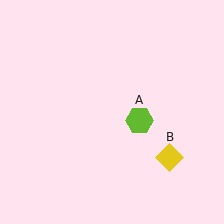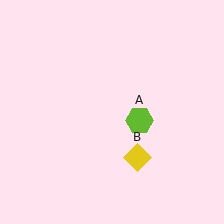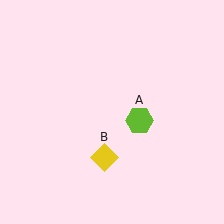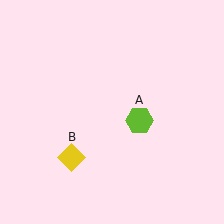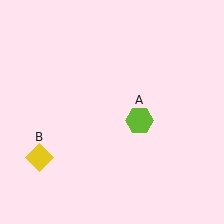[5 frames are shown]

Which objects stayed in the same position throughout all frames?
Lime hexagon (object A) remained stationary.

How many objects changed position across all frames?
1 object changed position: yellow diamond (object B).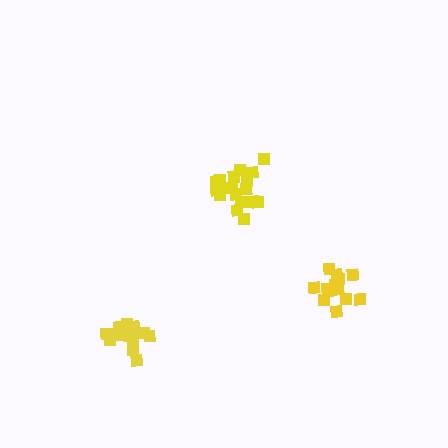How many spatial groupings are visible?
There are 3 spatial groupings.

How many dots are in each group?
Group 1: 14 dots, Group 2: 19 dots, Group 3: 16 dots (49 total).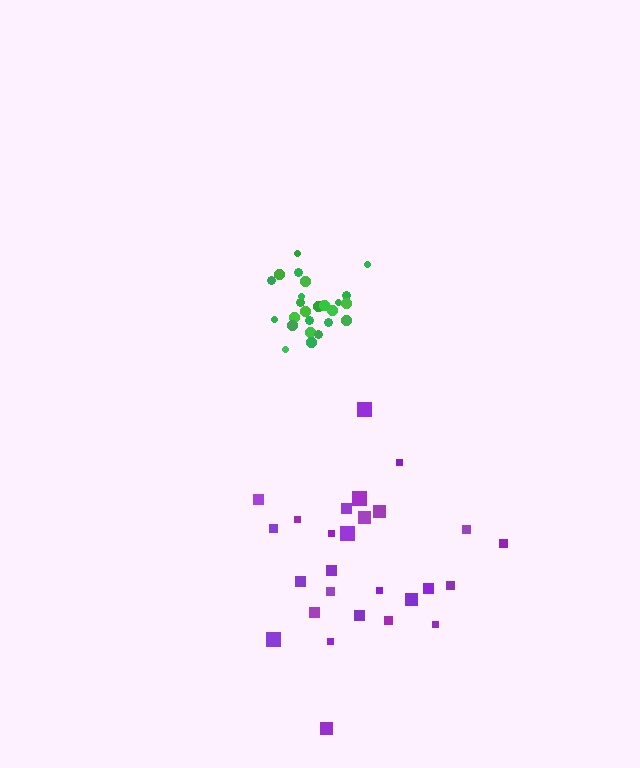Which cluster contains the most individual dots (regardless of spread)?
Purple (27).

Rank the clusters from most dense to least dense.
green, purple.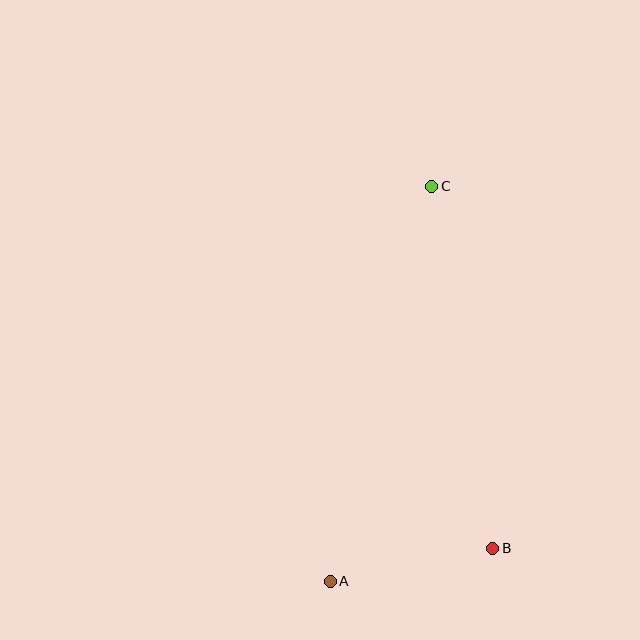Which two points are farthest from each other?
Points A and C are farthest from each other.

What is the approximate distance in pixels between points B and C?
The distance between B and C is approximately 367 pixels.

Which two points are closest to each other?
Points A and B are closest to each other.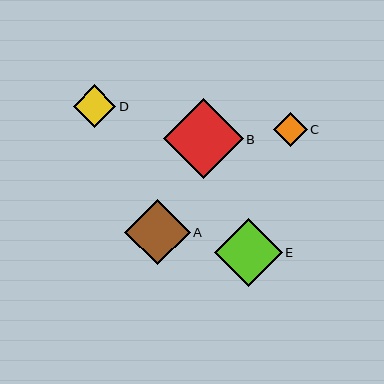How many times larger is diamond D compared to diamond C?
Diamond D is approximately 1.3 times the size of diamond C.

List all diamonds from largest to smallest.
From largest to smallest: B, E, A, D, C.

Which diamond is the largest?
Diamond B is the largest with a size of approximately 79 pixels.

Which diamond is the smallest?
Diamond C is the smallest with a size of approximately 34 pixels.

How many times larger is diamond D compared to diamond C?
Diamond D is approximately 1.3 times the size of diamond C.